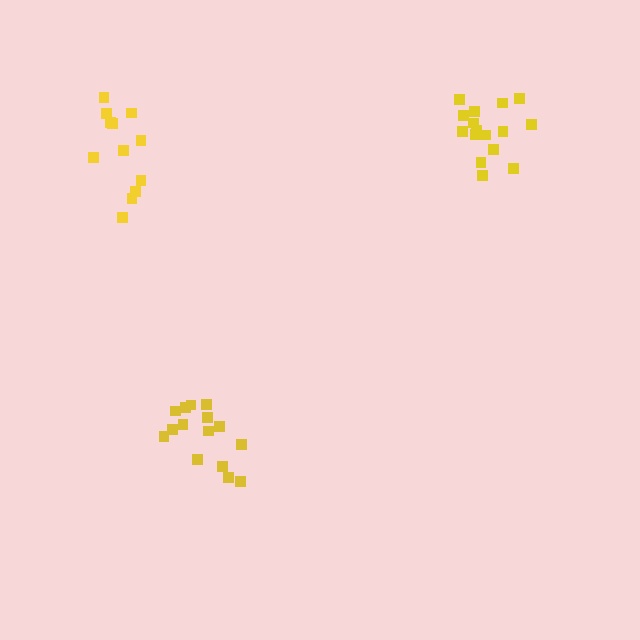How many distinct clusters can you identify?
There are 3 distinct clusters.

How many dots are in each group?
Group 1: 12 dots, Group 2: 16 dots, Group 3: 15 dots (43 total).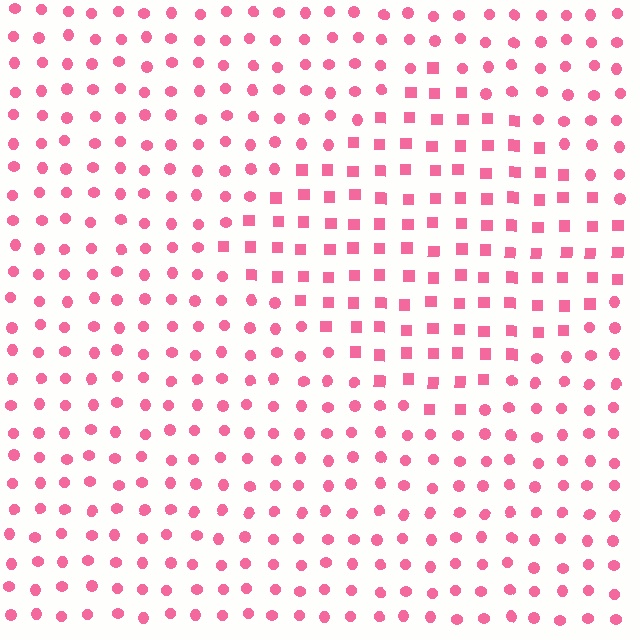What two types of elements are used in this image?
The image uses squares inside the diamond region and circles outside it.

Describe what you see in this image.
The image is filled with small pink elements arranged in a uniform grid. A diamond-shaped region contains squares, while the surrounding area contains circles. The boundary is defined purely by the change in element shape.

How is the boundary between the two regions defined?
The boundary is defined by a change in element shape: squares inside vs. circles outside. All elements share the same color and spacing.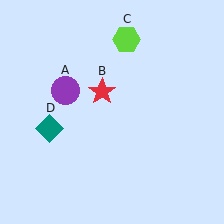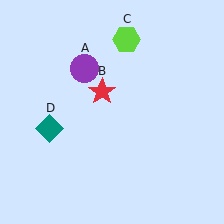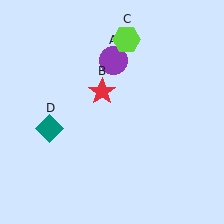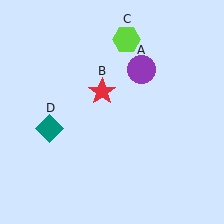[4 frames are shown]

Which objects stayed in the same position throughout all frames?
Red star (object B) and lime hexagon (object C) and teal diamond (object D) remained stationary.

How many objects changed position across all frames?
1 object changed position: purple circle (object A).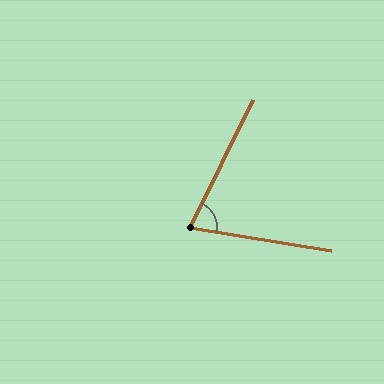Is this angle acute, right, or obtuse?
It is acute.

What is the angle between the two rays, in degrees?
Approximately 73 degrees.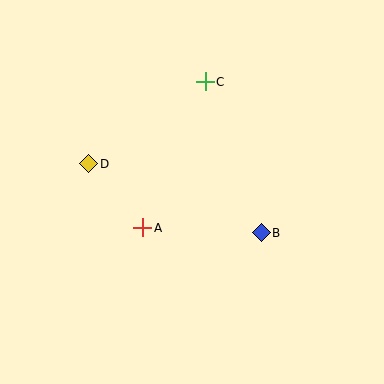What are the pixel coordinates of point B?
Point B is at (261, 233).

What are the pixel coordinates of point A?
Point A is at (143, 228).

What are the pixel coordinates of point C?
Point C is at (205, 82).